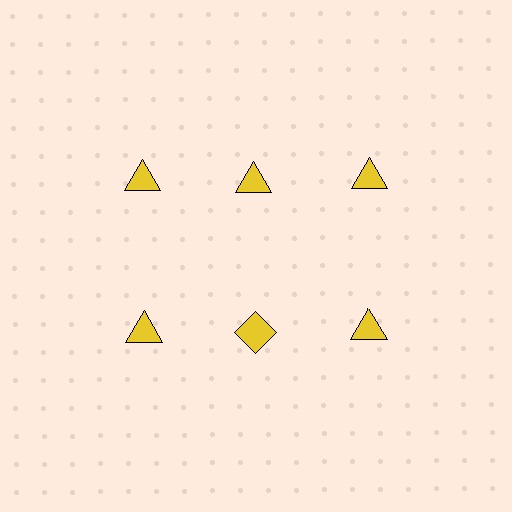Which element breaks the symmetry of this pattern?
The yellow diamond in the second row, second from left column breaks the symmetry. All other shapes are yellow triangles.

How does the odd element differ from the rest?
It has a different shape: diamond instead of triangle.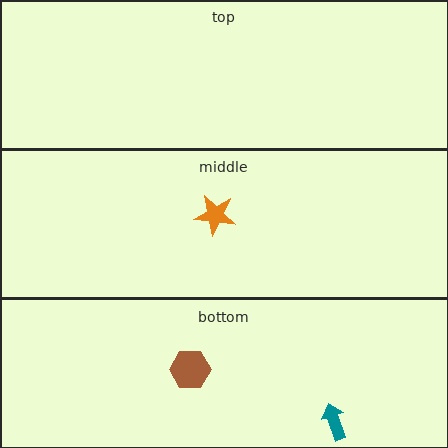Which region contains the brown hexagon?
The bottom region.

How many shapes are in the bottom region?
2.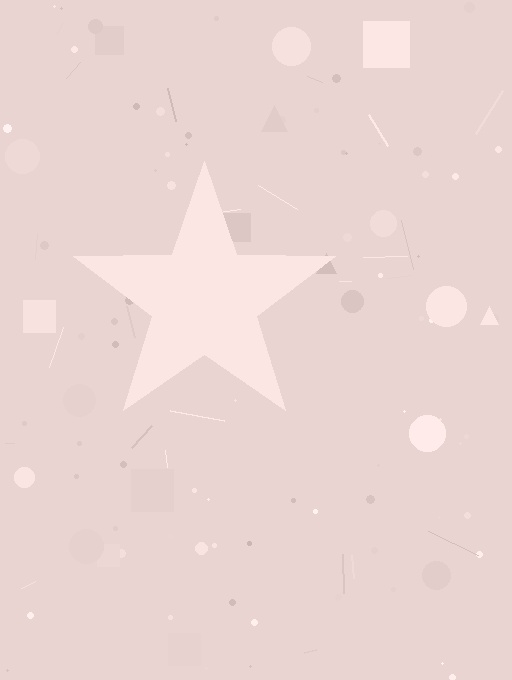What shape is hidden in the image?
A star is hidden in the image.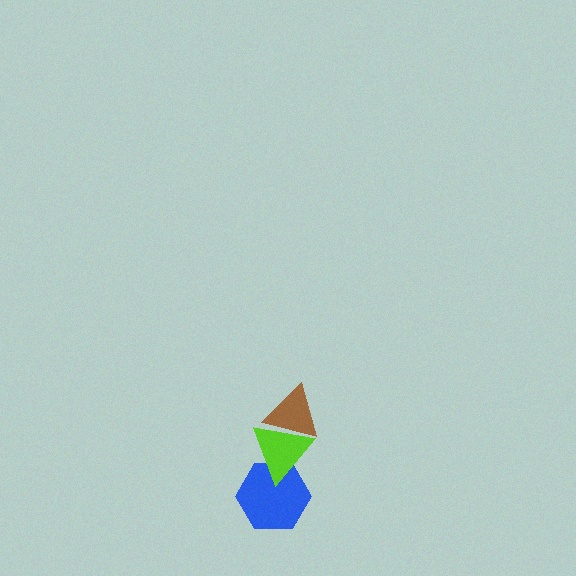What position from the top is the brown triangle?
The brown triangle is 1st from the top.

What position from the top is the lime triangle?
The lime triangle is 2nd from the top.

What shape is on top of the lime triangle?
The brown triangle is on top of the lime triangle.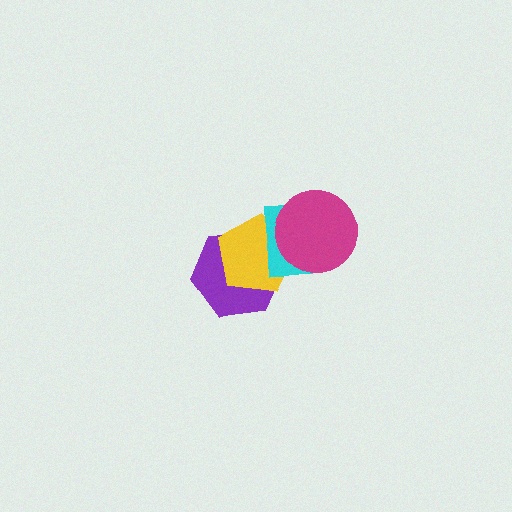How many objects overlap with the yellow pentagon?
3 objects overlap with the yellow pentagon.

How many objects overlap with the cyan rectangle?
3 objects overlap with the cyan rectangle.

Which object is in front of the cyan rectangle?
The magenta circle is in front of the cyan rectangle.